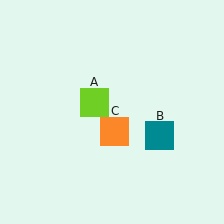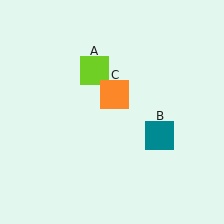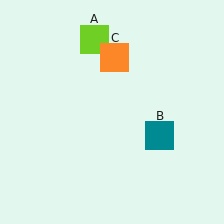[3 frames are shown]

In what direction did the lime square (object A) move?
The lime square (object A) moved up.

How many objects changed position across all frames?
2 objects changed position: lime square (object A), orange square (object C).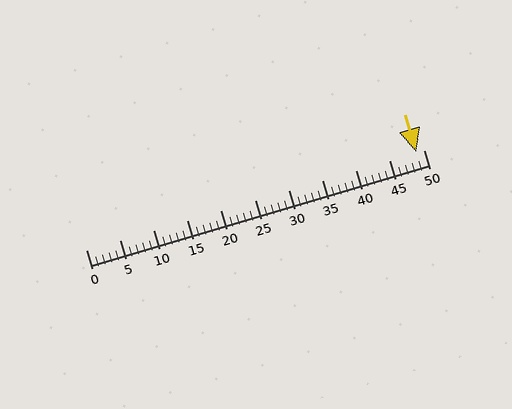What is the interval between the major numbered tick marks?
The major tick marks are spaced 5 units apart.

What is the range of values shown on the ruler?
The ruler shows values from 0 to 50.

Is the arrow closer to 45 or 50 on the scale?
The arrow is closer to 50.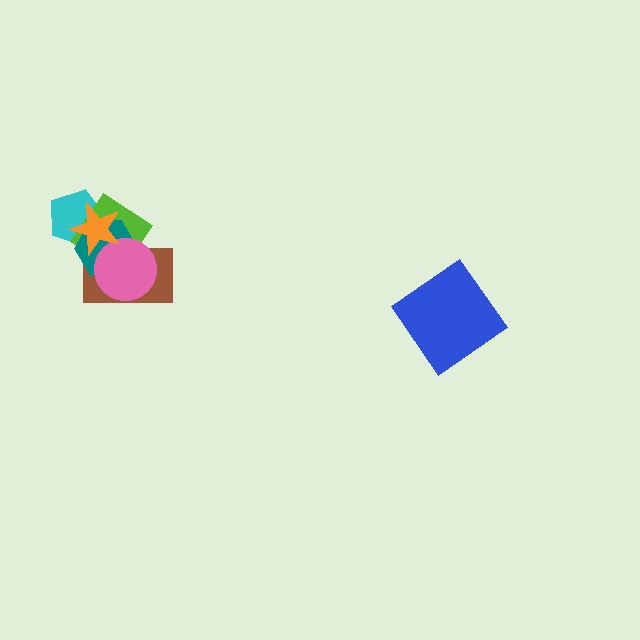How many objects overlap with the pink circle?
4 objects overlap with the pink circle.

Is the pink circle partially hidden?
Yes, it is partially covered by another shape.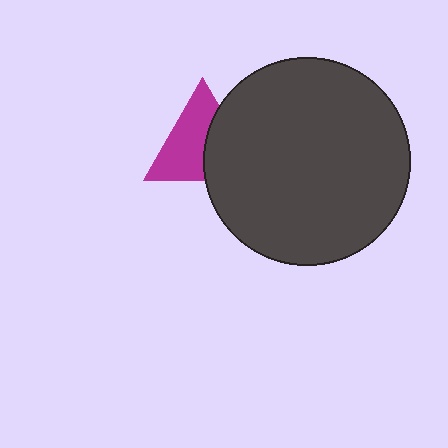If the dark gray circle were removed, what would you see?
You would see the complete magenta triangle.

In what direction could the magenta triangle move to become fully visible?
The magenta triangle could move left. That would shift it out from behind the dark gray circle entirely.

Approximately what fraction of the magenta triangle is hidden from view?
Roughly 41% of the magenta triangle is hidden behind the dark gray circle.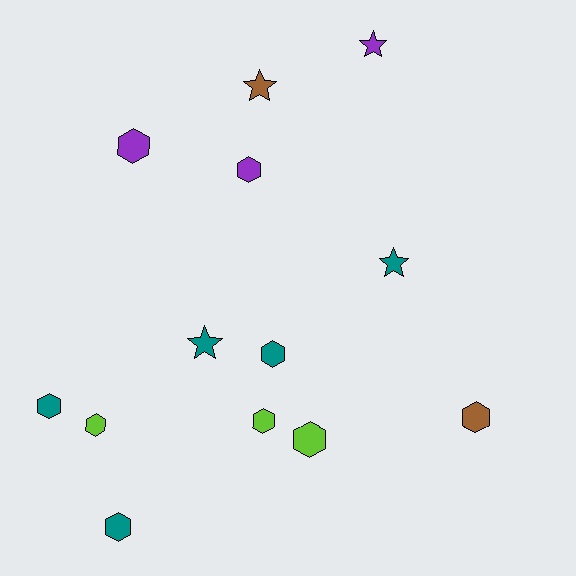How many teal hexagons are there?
There are 3 teal hexagons.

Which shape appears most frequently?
Hexagon, with 9 objects.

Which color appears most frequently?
Teal, with 5 objects.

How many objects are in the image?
There are 13 objects.